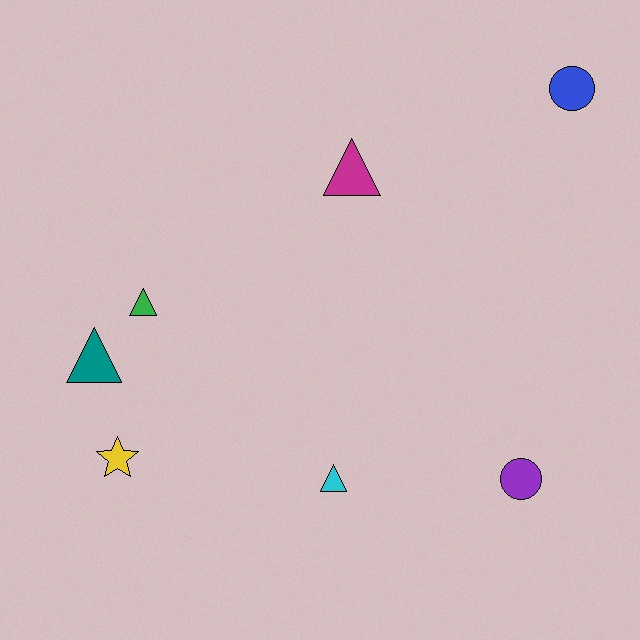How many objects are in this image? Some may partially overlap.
There are 7 objects.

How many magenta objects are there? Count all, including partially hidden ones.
There is 1 magenta object.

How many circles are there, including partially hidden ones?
There are 2 circles.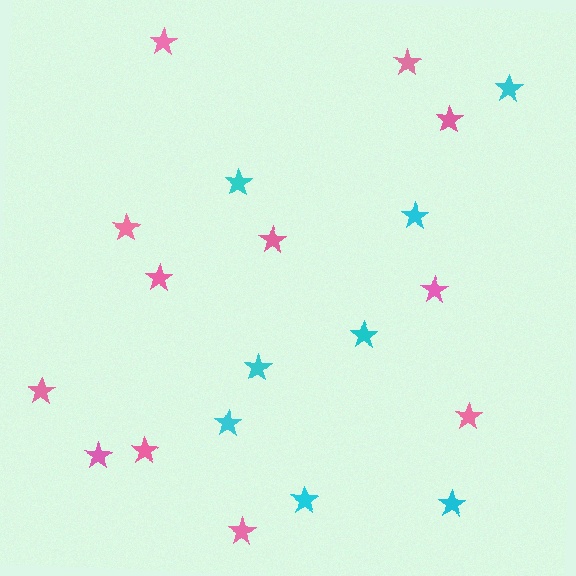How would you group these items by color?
There are 2 groups: one group of cyan stars (8) and one group of pink stars (12).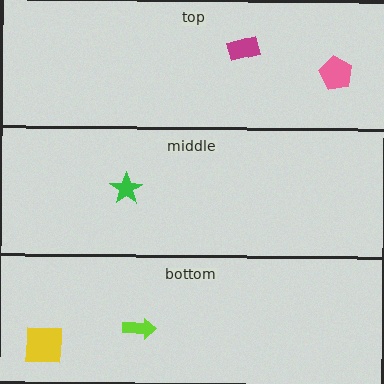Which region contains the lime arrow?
The bottom region.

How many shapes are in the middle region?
1.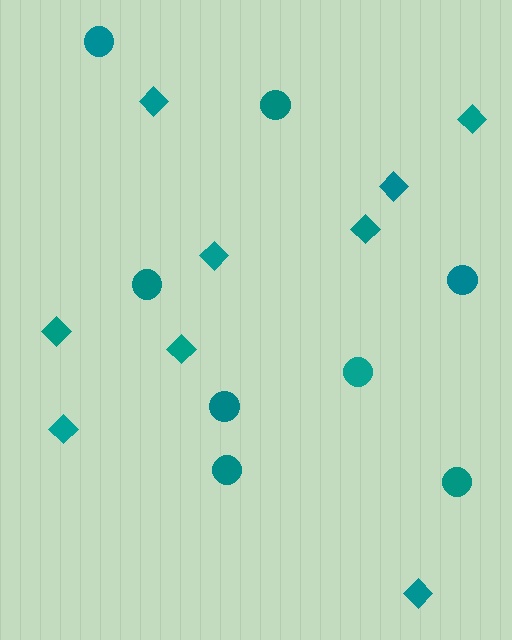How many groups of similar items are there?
There are 2 groups: one group of diamonds (9) and one group of circles (8).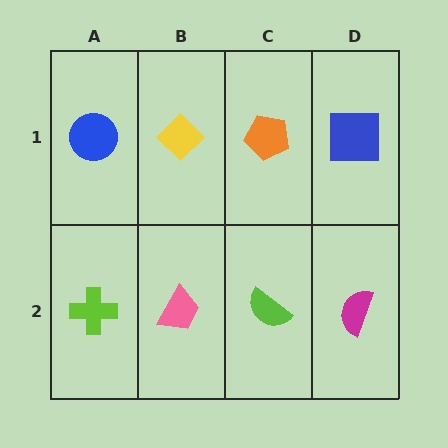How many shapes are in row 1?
4 shapes.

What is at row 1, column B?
A yellow diamond.